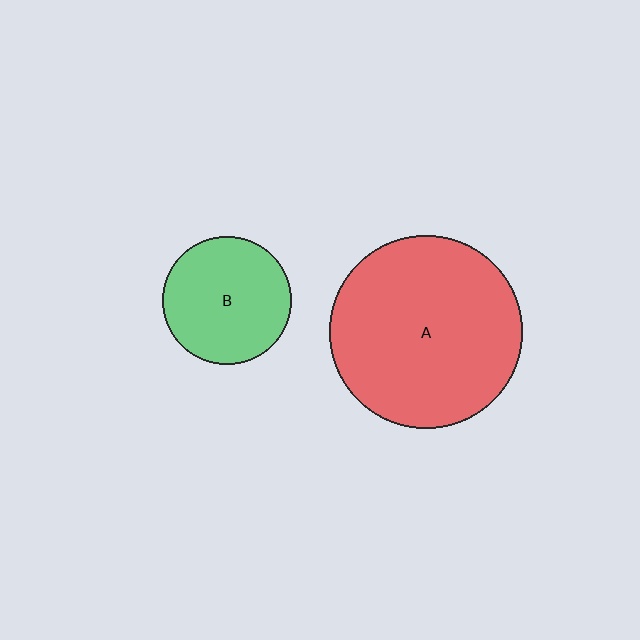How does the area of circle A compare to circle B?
Approximately 2.2 times.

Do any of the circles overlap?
No, none of the circles overlap.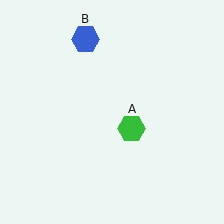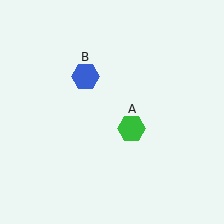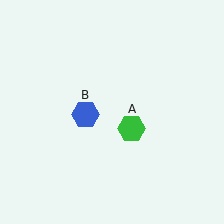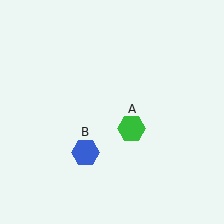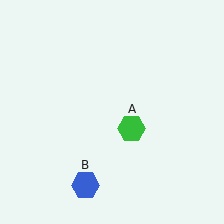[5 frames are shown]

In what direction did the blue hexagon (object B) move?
The blue hexagon (object B) moved down.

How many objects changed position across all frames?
1 object changed position: blue hexagon (object B).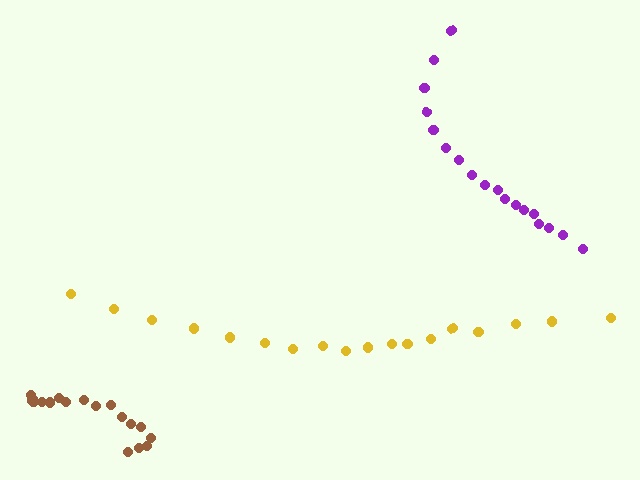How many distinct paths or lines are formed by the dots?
There are 3 distinct paths.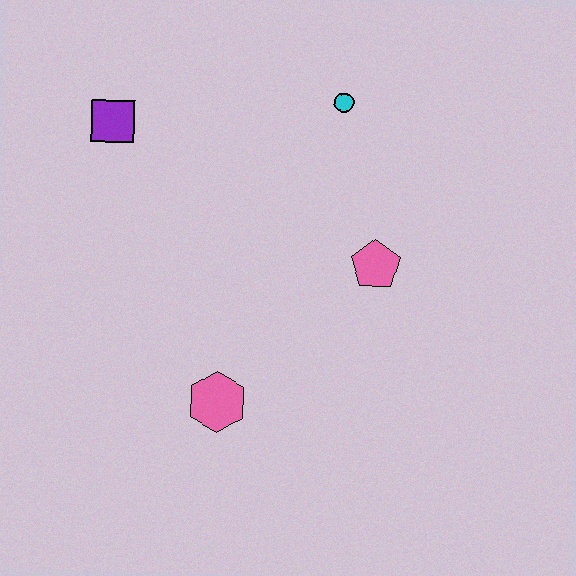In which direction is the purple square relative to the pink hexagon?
The purple square is above the pink hexagon.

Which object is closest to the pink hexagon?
The pink pentagon is closest to the pink hexagon.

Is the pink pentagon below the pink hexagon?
No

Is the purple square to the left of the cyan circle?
Yes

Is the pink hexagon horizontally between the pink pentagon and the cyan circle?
No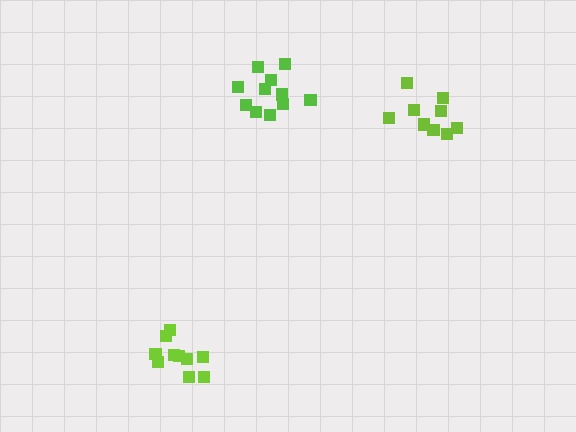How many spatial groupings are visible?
There are 3 spatial groupings.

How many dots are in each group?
Group 1: 9 dots, Group 2: 10 dots, Group 3: 12 dots (31 total).